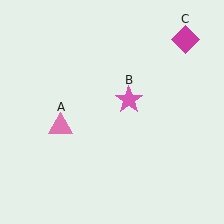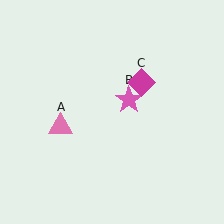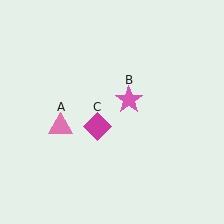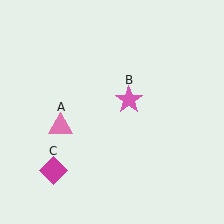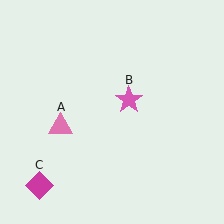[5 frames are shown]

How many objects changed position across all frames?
1 object changed position: magenta diamond (object C).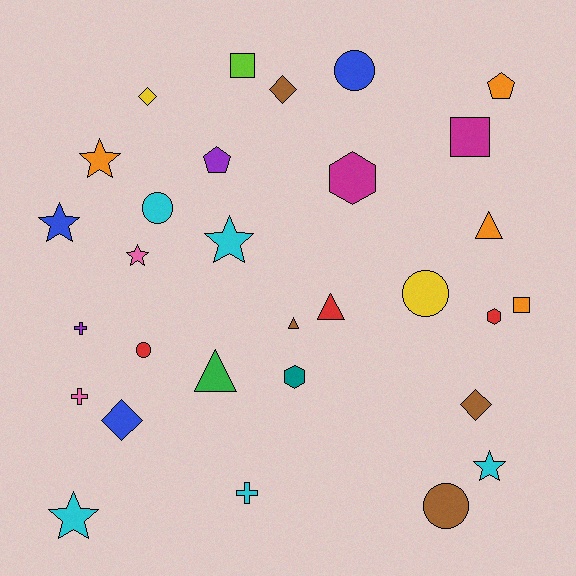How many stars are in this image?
There are 6 stars.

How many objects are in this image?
There are 30 objects.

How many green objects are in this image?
There is 1 green object.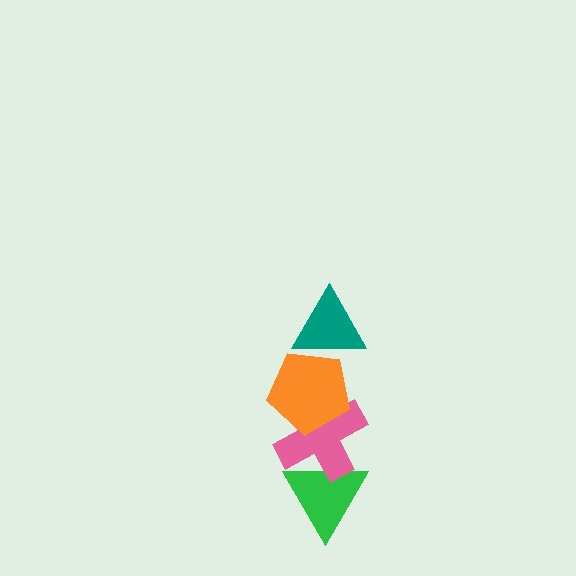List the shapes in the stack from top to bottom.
From top to bottom: the teal triangle, the orange pentagon, the pink cross, the green triangle.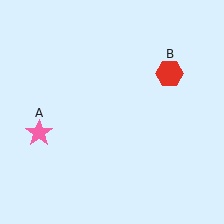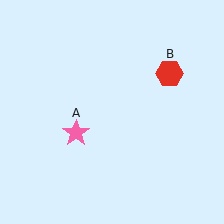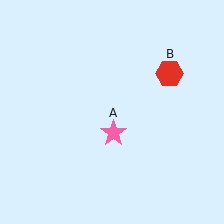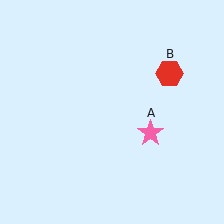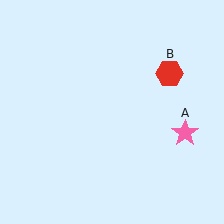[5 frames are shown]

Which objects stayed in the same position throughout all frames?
Red hexagon (object B) remained stationary.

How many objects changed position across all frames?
1 object changed position: pink star (object A).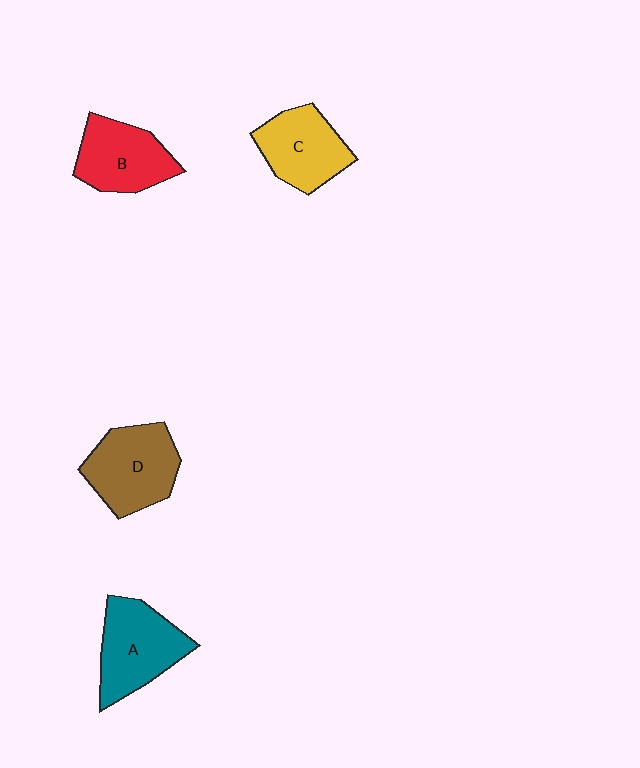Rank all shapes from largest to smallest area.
From largest to smallest: D (brown), A (teal), B (red), C (yellow).